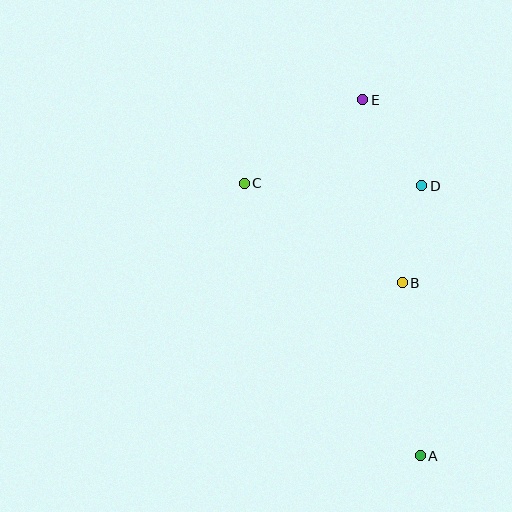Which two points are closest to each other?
Points B and D are closest to each other.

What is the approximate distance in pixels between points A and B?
The distance between A and B is approximately 174 pixels.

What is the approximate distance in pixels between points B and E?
The distance between B and E is approximately 187 pixels.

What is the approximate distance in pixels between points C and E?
The distance between C and E is approximately 145 pixels.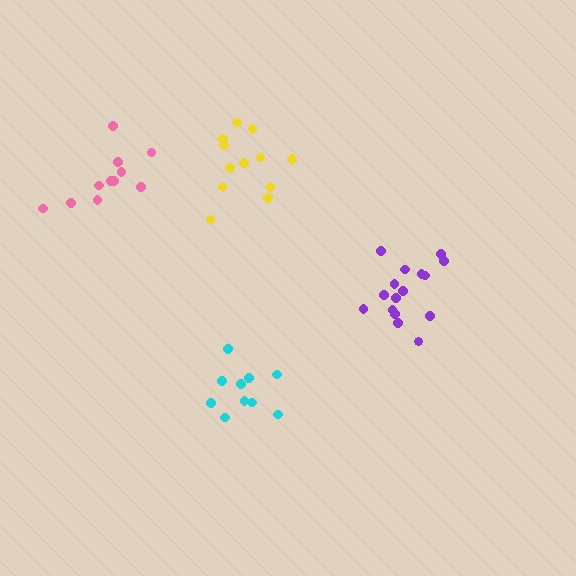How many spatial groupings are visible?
There are 4 spatial groupings.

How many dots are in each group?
Group 1: 16 dots, Group 2: 11 dots, Group 3: 10 dots, Group 4: 12 dots (49 total).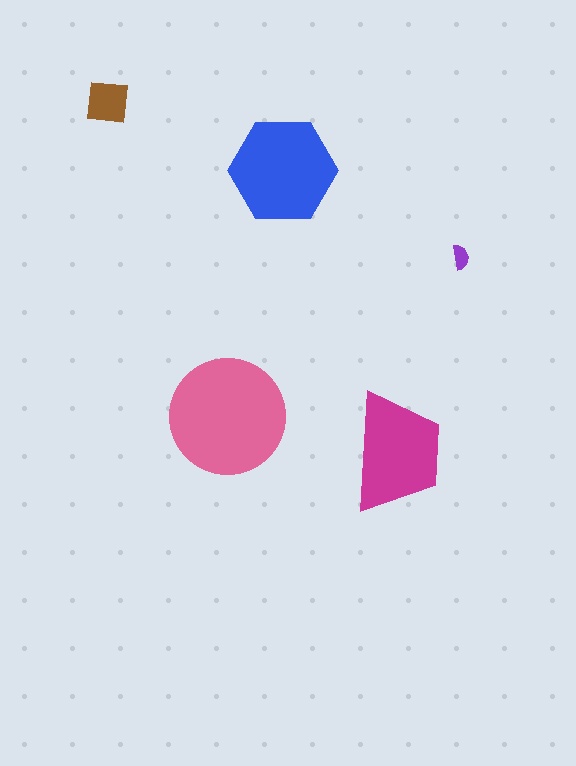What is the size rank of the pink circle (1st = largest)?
1st.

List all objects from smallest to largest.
The purple semicircle, the brown square, the magenta trapezoid, the blue hexagon, the pink circle.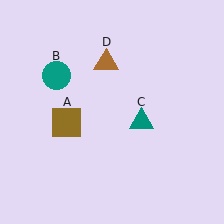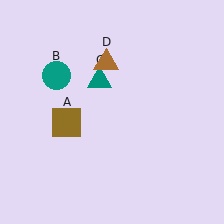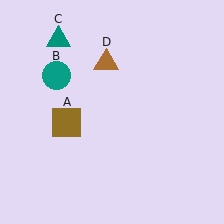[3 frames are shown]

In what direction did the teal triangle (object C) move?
The teal triangle (object C) moved up and to the left.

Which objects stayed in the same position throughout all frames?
Brown square (object A) and teal circle (object B) and brown triangle (object D) remained stationary.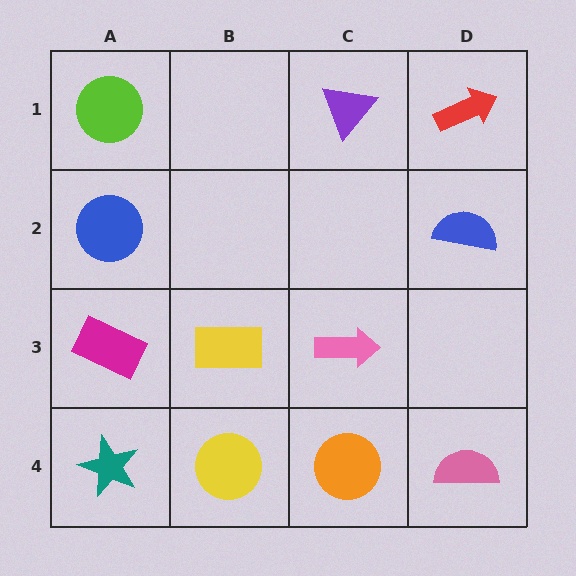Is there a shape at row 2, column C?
No, that cell is empty.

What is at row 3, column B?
A yellow rectangle.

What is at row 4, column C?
An orange circle.